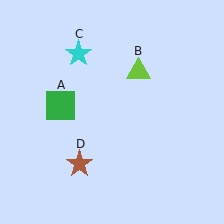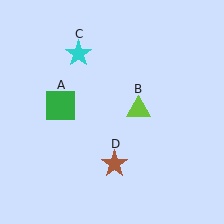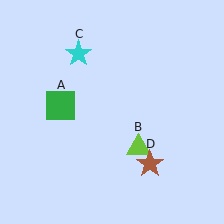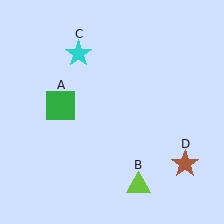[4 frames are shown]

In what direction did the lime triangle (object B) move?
The lime triangle (object B) moved down.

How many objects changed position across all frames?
2 objects changed position: lime triangle (object B), brown star (object D).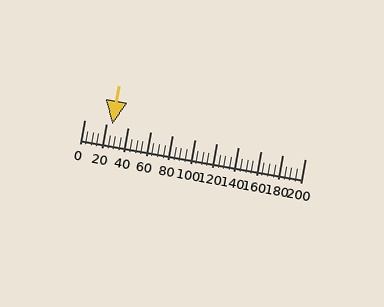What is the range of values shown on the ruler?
The ruler shows values from 0 to 200.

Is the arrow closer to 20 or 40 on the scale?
The arrow is closer to 20.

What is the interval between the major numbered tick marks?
The major tick marks are spaced 20 units apart.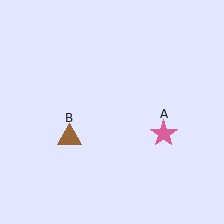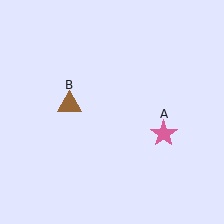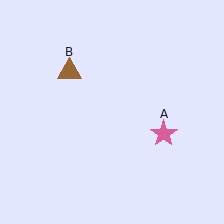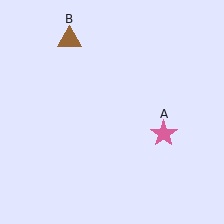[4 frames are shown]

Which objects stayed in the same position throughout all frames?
Pink star (object A) remained stationary.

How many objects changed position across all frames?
1 object changed position: brown triangle (object B).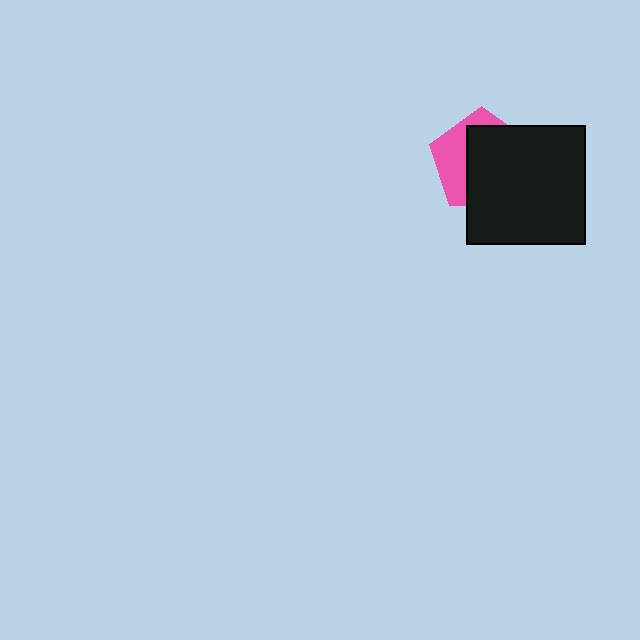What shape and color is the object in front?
The object in front is a black square.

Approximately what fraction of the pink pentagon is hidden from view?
Roughly 65% of the pink pentagon is hidden behind the black square.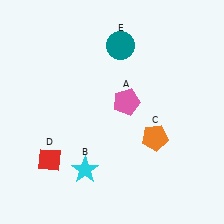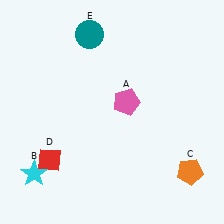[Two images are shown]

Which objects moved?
The objects that moved are: the cyan star (B), the orange pentagon (C), the teal circle (E).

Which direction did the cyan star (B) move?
The cyan star (B) moved left.